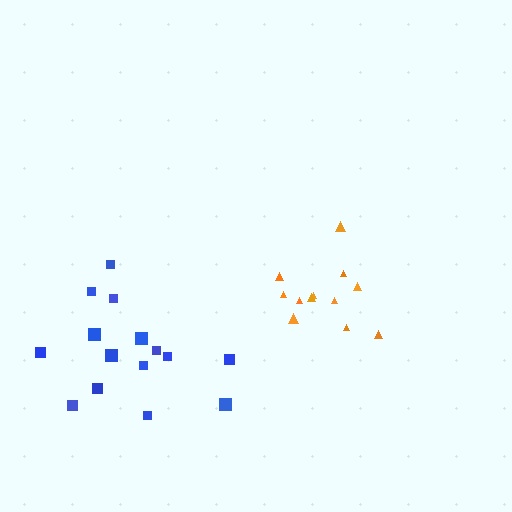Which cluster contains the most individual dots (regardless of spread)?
Blue (15).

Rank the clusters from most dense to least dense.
orange, blue.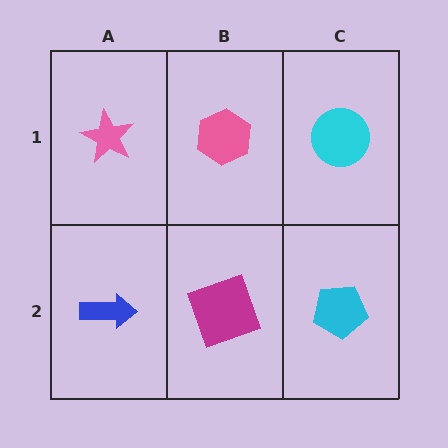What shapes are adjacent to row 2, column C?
A cyan circle (row 1, column C), a magenta square (row 2, column B).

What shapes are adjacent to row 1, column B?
A magenta square (row 2, column B), a pink star (row 1, column A), a cyan circle (row 1, column C).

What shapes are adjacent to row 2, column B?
A pink hexagon (row 1, column B), a blue arrow (row 2, column A), a cyan pentagon (row 2, column C).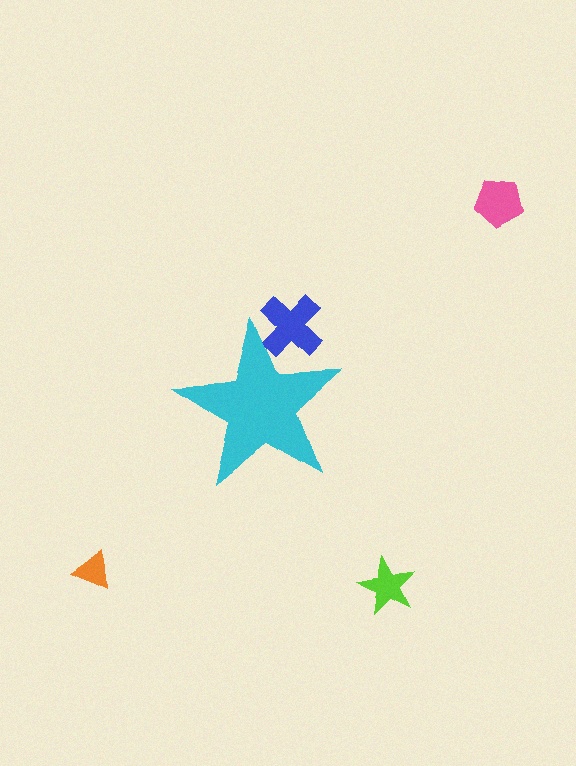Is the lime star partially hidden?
No, the lime star is fully visible.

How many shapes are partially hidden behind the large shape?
1 shape is partially hidden.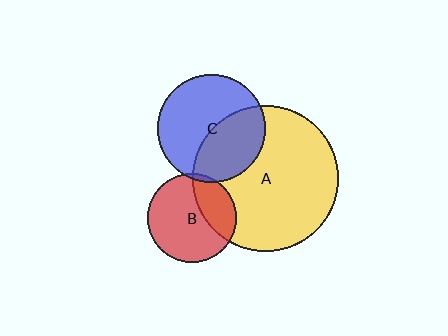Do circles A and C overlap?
Yes.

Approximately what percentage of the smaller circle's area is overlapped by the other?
Approximately 40%.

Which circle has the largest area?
Circle A (yellow).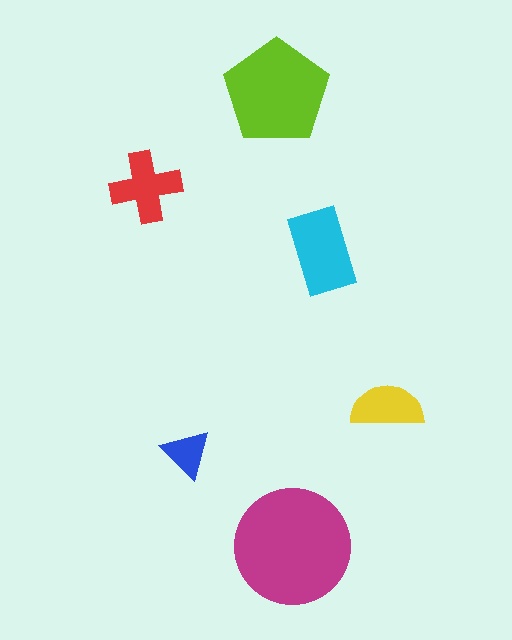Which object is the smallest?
The blue triangle.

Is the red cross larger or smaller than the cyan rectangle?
Smaller.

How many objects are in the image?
There are 6 objects in the image.